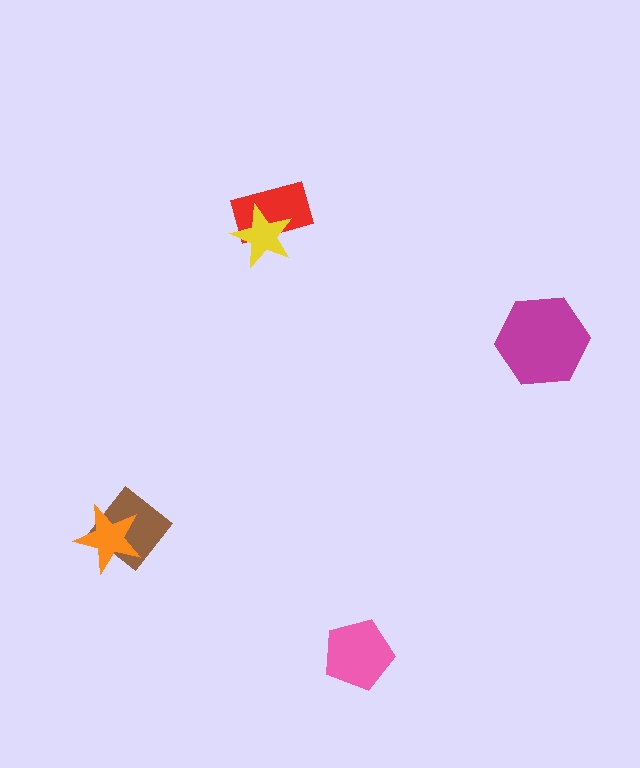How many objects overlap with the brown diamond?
1 object overlaps with the brown diamond.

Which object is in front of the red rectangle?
The yellow star is in front of the red rectangle.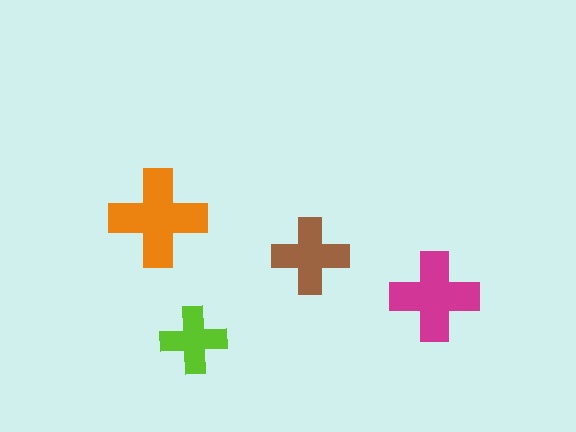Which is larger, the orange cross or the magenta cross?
The orange one.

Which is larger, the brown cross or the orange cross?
The orange one.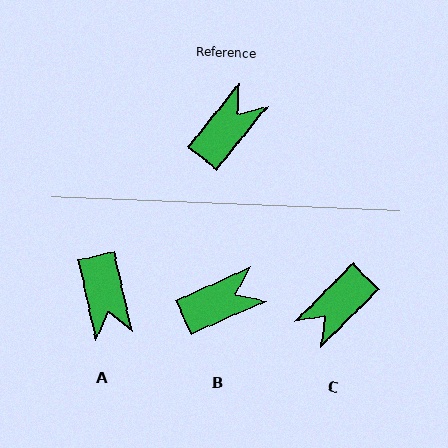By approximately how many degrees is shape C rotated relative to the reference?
Approximately 174 degrees counter-clockwise.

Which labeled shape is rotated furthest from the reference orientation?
C, about 174 degrees away.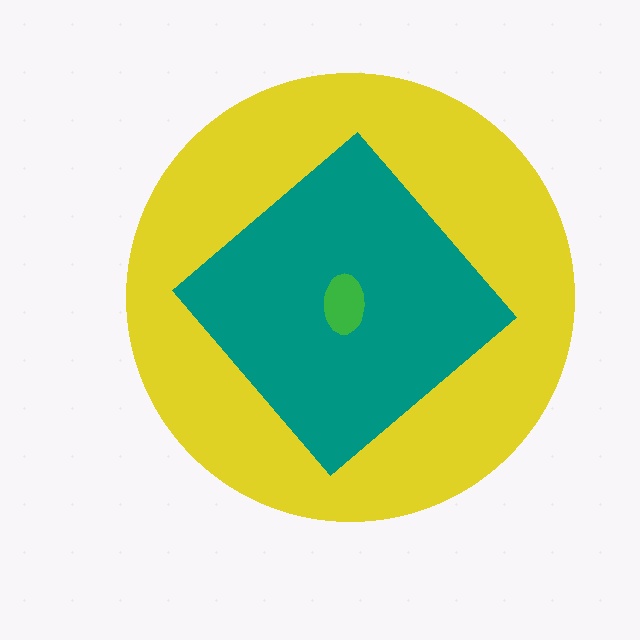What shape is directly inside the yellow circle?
The teal diamond.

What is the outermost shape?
The yellow circle.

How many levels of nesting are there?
3.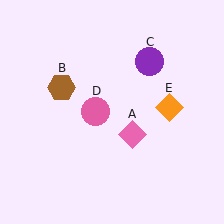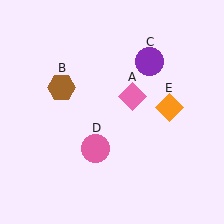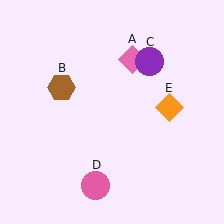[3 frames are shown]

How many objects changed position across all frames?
2 objects changed position: pink diamond (object A), pink circle (object D).